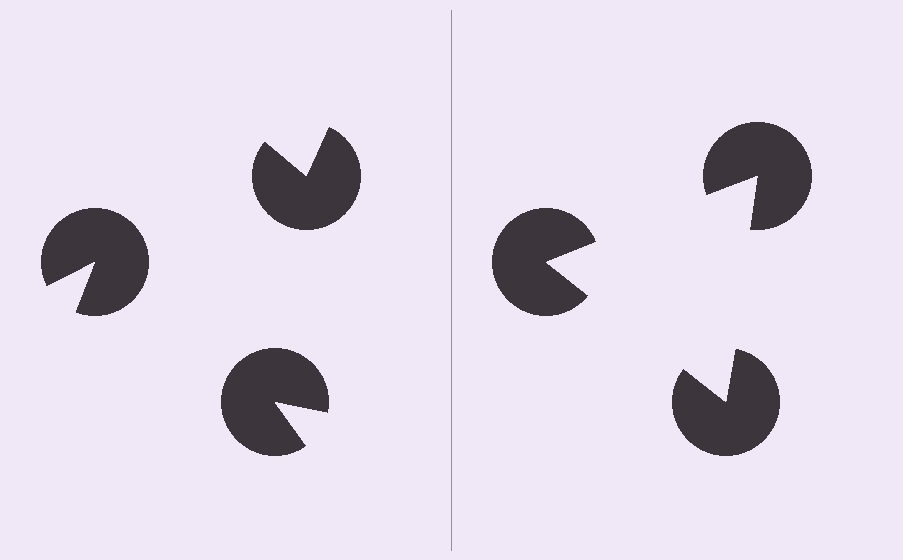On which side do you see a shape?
An illusory triangle appears on the right side. On the left side the wedge cuts are rotated, so no coherent shape forms.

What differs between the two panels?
The pac-man discs are positioned identically on both sides; only the wedge orientations differ. On the right they align to a triangle; on the left they are misaligned.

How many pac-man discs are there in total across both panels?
6 — 3 on each side.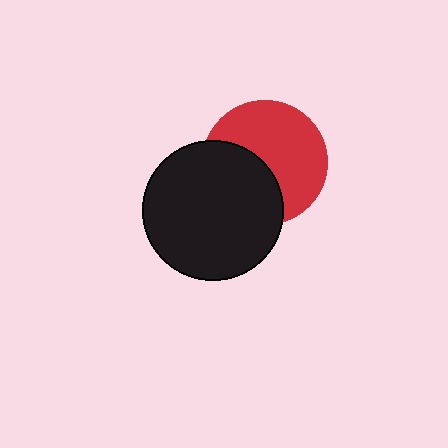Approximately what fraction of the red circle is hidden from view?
Roughly 40% of the red circle is hidden behind the black circle.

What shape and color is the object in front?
The object in front is a black circle.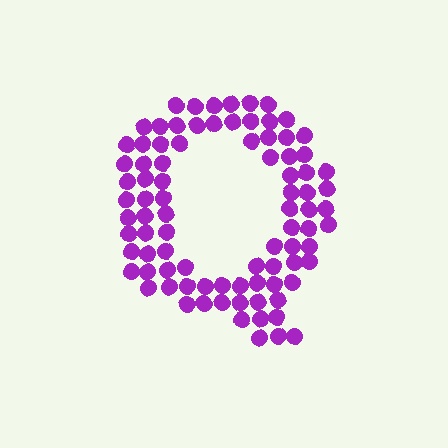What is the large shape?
The large shape is the letter Q.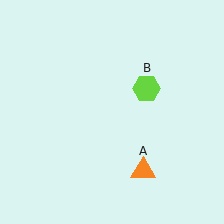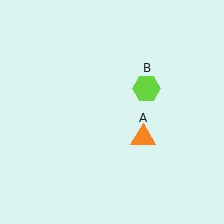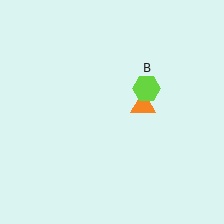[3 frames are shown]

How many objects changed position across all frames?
1 object changed position: orange triangle (object A).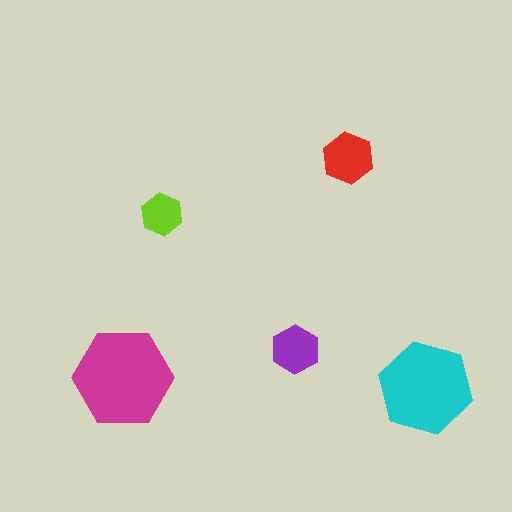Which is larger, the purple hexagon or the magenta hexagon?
The magenta one.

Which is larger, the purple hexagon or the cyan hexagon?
The cyan one.